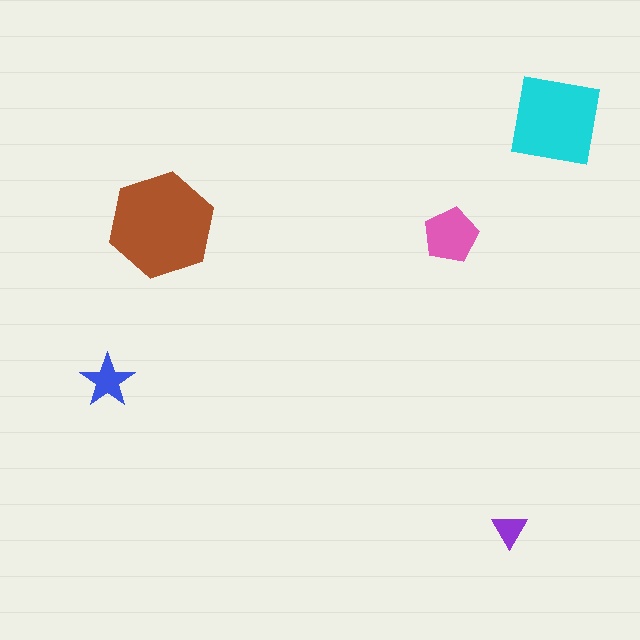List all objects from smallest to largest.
The purple triangle, the blue star, the pink pentagon, the cyan square, the brown hexagon.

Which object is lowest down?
The purple triangle is bottommost.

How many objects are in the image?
There are 5 objects in the image.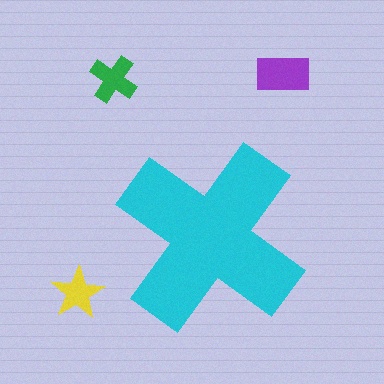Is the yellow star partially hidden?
No, the yellow star is fully visible.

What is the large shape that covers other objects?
A cyan cross.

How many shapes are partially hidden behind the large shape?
0 shapes are partially hidden.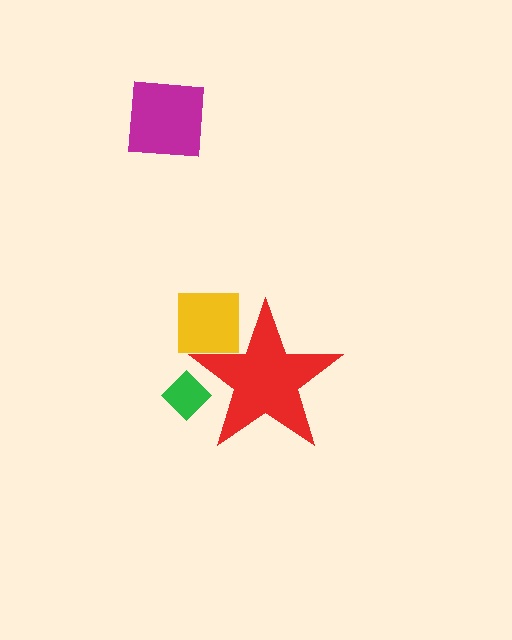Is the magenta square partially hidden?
No, the magenta square is fully visible.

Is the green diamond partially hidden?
Yes, the green diamond is partially hidden behind the red star.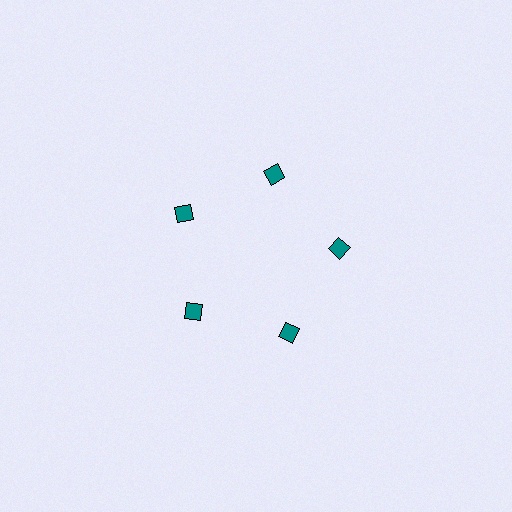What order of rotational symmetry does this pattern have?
This pattern has 5-fold rotational symmetry.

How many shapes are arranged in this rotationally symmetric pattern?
There are 5 shapes, arranged in 5 groups of 1.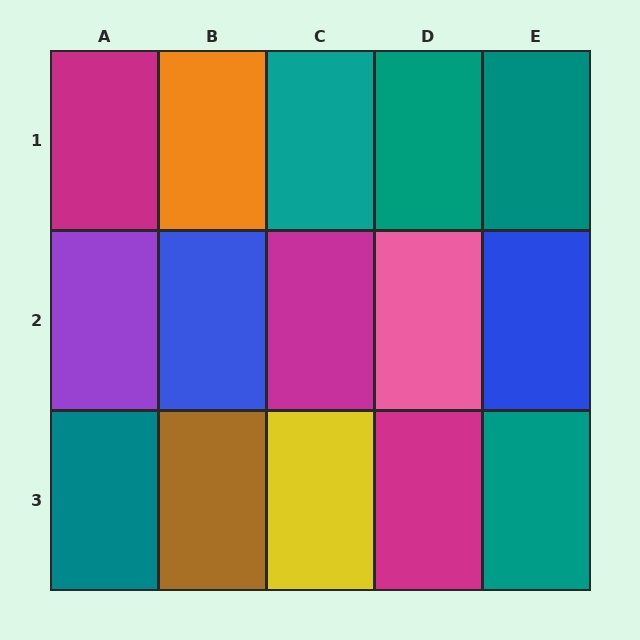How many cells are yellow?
1 cell is yellow.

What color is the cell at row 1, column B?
Orange.